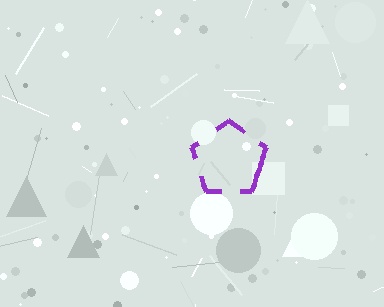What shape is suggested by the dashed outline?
The dashed outline suggests a pentagon.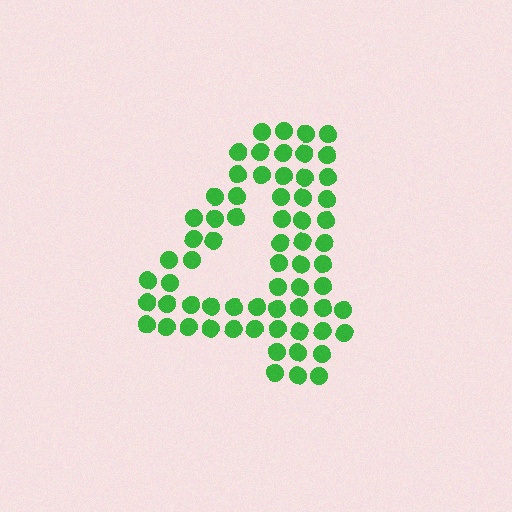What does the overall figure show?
The overall figure shows the digit 4.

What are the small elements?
The small elements are circles.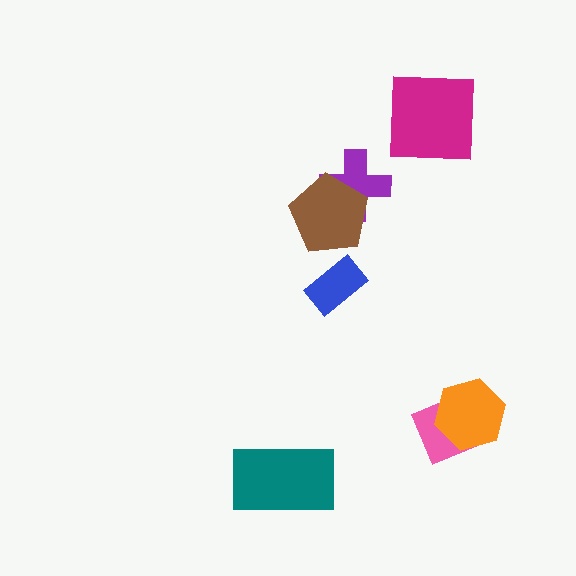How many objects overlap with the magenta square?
0 objects overlap with the magenta square.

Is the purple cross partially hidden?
Yes, it is partially covered by another shape.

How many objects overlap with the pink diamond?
1 object overlaps with the pink diamond.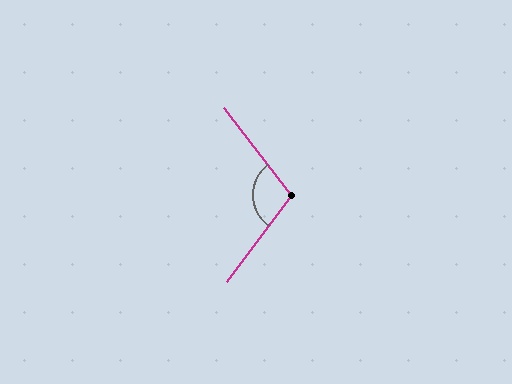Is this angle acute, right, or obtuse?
It is obtuse.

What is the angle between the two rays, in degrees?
Approximately 106 degrees.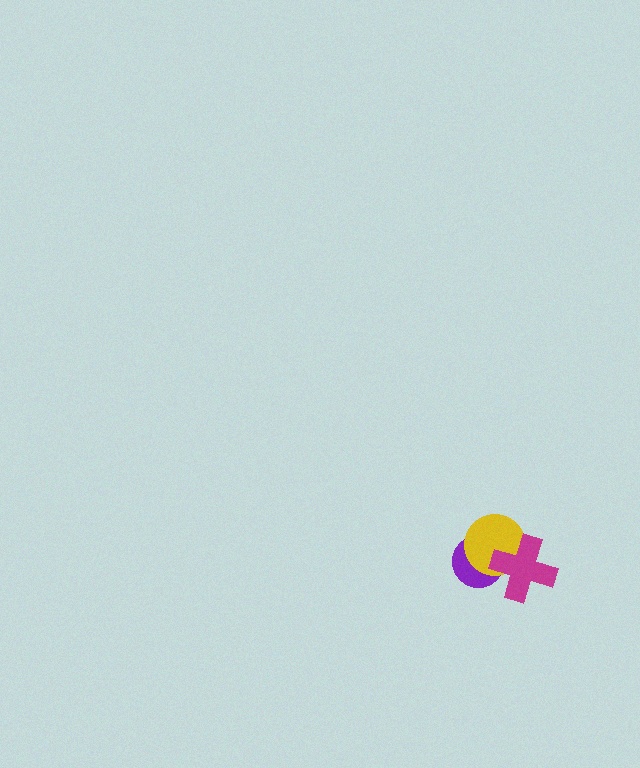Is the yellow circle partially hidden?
Yes, it is partially covered by another shape.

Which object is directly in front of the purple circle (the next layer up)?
The yellow circle is directly in front of the purple circle.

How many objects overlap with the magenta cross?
2 objects overlap with the magenta cross.